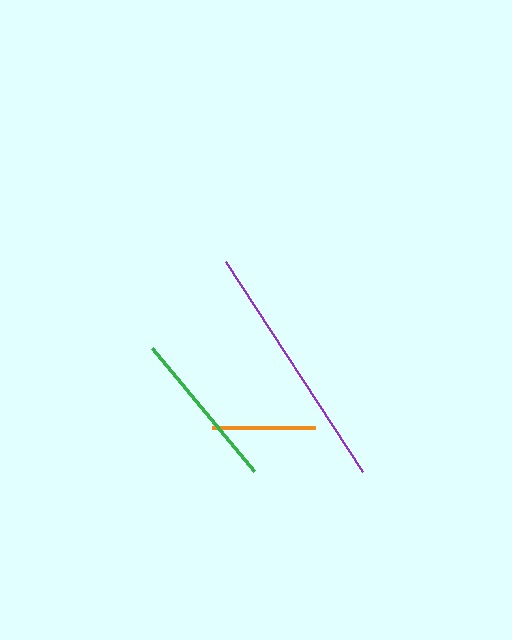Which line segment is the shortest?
The orange line is the shortest at approximately 103 pixels.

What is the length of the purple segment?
The purple segment is approximately 251 pixels long.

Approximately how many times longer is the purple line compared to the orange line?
The purple line is approximately 2.4 times the length of the orange line.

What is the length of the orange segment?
The orange segment is approximately 103 pixels long.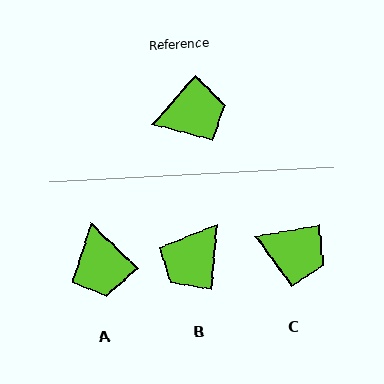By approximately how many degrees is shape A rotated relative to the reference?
Approximately 93 degrees clockwise.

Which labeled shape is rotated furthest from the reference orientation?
B, about 143 degrees away.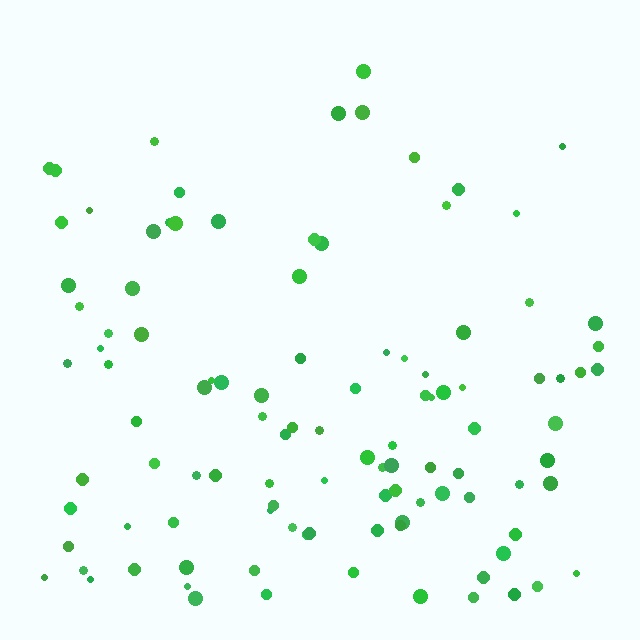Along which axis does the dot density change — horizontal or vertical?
Vertical.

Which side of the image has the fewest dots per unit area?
The top.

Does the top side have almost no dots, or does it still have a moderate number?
Still a moderate number, just noticeably fewer than the bottom.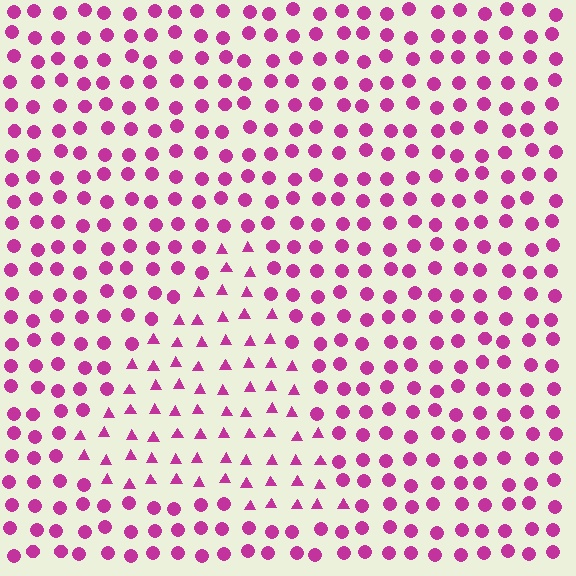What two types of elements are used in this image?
The image uses triangles inside the triangle region and circles outside it.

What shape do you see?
I see a triangle.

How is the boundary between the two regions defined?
The boundary is defined by a change in element shape: triangles inside vs. circles outside. All elements share the same color and spacing.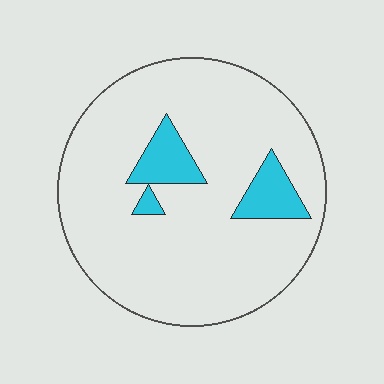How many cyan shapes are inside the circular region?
3.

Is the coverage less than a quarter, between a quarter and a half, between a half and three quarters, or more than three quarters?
Less than a quarter.